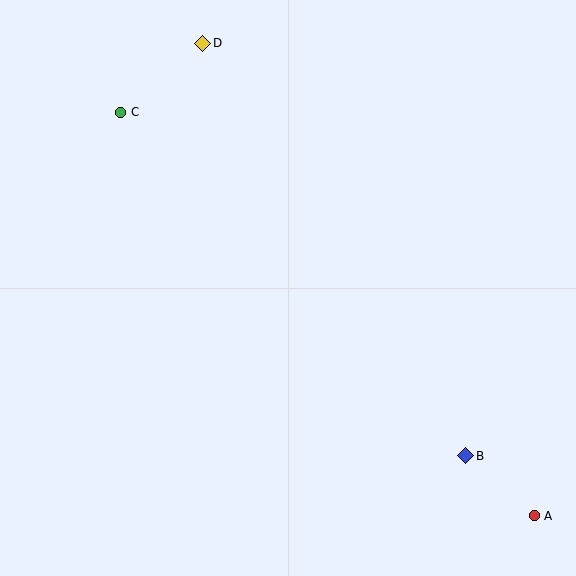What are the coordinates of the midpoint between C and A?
The midpoint between C and A is at (327, 314).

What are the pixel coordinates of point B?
Point B is at (466, 456).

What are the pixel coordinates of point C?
Point C is at (121, 112).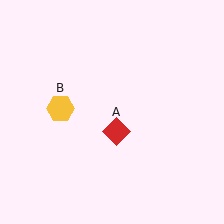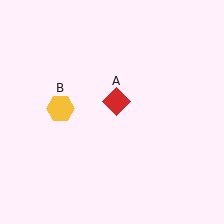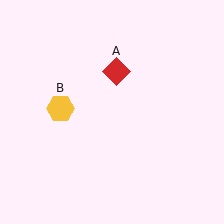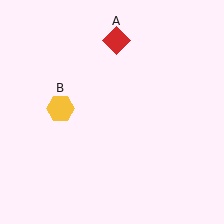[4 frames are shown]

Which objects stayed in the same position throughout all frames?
Yellow hexagon (object B) remained stationary.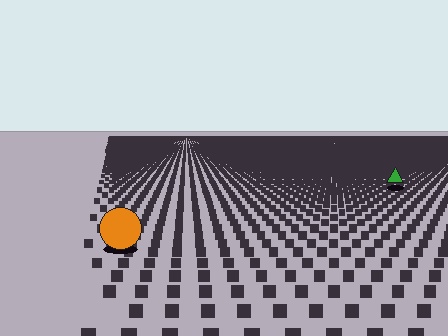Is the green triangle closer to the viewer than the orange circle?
No. The orange circle is closer — you can tell from the texture gradient: the ground texture is coarser near it.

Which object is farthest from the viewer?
The green triangle is farthest from the viewer. It appears smaller and the ground texture around it is denser.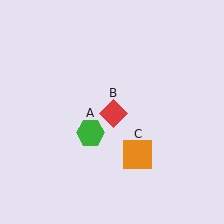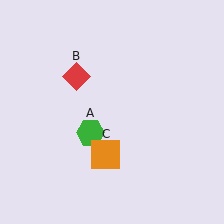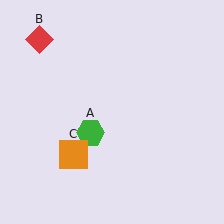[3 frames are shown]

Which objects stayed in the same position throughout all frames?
Green hexagon (object A) remained stationary.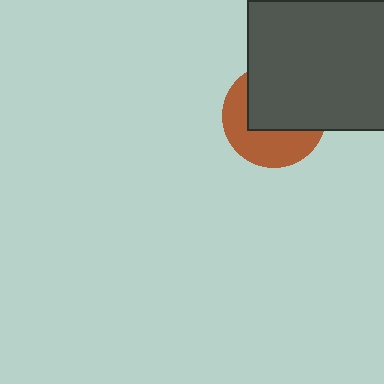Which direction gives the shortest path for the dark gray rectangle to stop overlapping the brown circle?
Moving toward the upper-right gives the shortest separation.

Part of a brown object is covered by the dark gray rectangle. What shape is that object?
It is a circle.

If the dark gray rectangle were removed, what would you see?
You would see the complete brown circle.